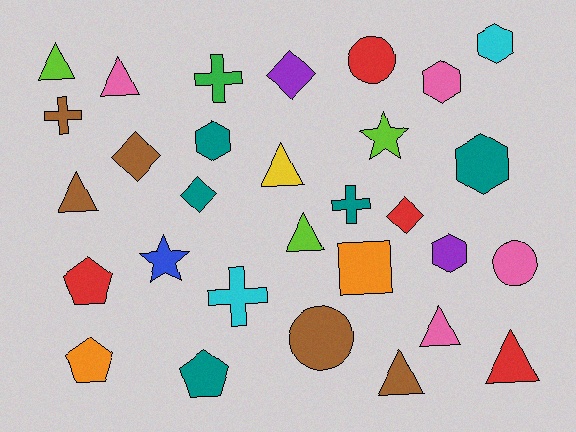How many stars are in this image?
There are 2 stars.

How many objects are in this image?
There are 30 objects.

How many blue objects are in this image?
There is 1 blue object.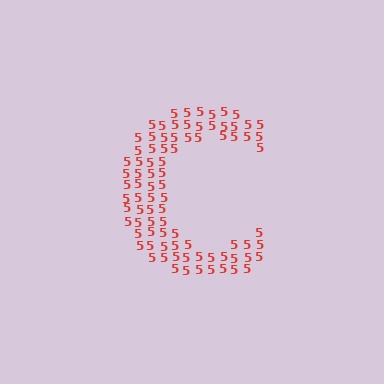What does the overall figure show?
The overall figure shows the letter C.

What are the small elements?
The small elements are digit 5's.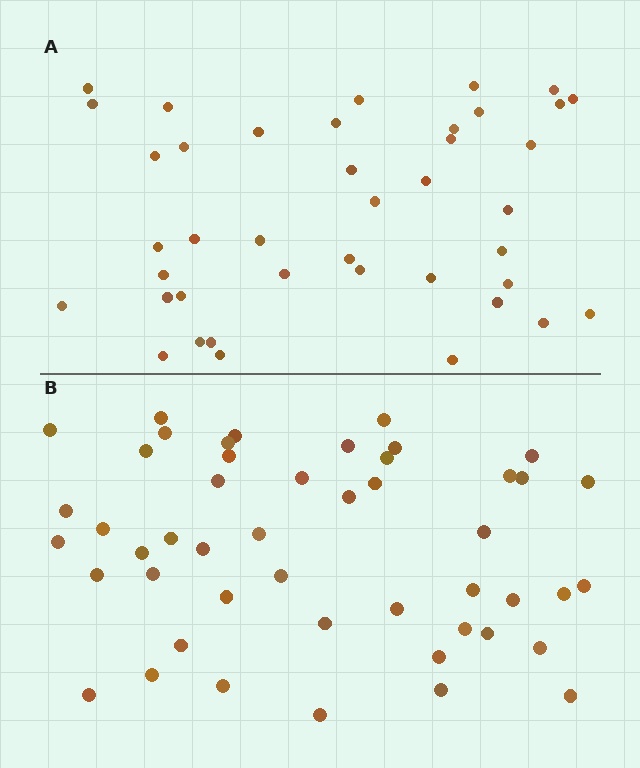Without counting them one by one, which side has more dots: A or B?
Region B (the bottom region) has more dots.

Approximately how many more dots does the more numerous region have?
Region B has roughly 8 or so more dots than region A.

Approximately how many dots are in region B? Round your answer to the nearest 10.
About 50 dots. (The exact count is 48, which rounds to 50.)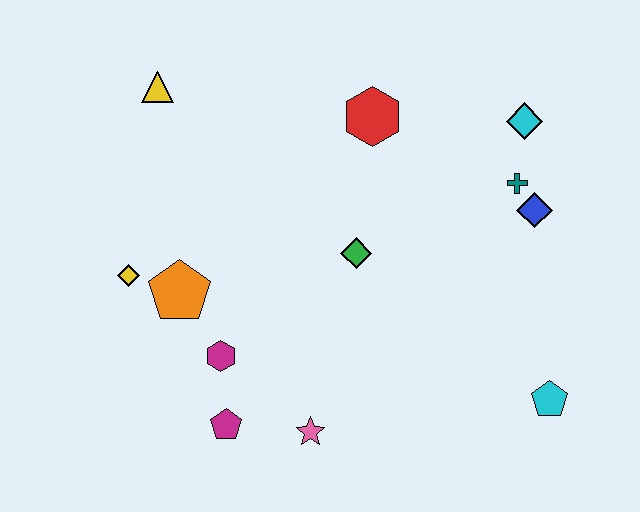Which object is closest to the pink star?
The magenta pentagon is closest to the pink star.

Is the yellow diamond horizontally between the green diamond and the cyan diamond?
No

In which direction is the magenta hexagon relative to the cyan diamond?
The magenta hexagon is to the left of the cyan diamond.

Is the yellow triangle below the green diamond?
No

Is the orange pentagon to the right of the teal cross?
No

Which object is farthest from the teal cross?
The yellow diamond is farthest from the teal cross.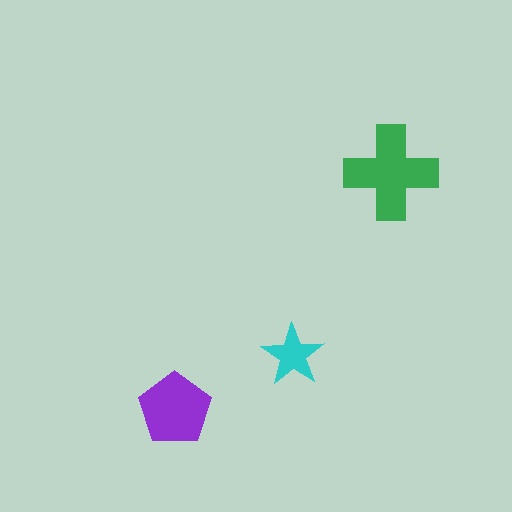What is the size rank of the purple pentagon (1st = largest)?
2nd.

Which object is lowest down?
The purple pentagon is bottommost.